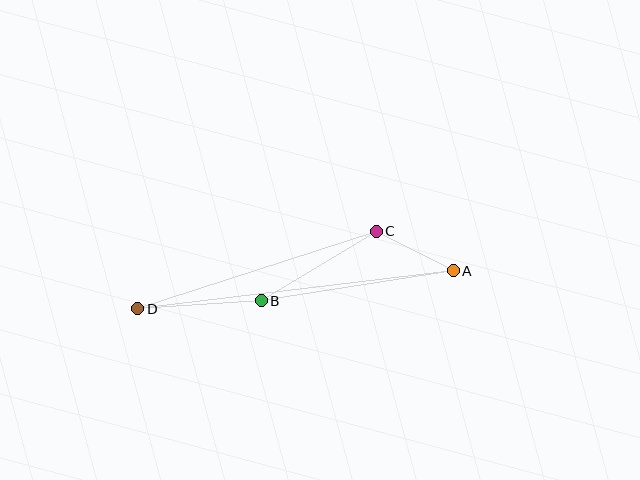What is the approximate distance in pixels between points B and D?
The distance between B and D is approximately 124 pixels.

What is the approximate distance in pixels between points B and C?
The distance between B and C is approximately 134 pixels.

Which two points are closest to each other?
Points A and C are closest to each other.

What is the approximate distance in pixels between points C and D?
The distance between C and D is approximately 250 pixels.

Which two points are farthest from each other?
Points A and D are farthest from each other.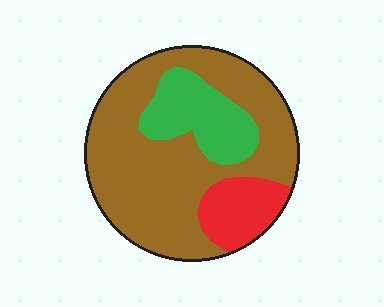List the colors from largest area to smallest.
From largest to smallest: brown, green, red.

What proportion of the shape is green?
Green covers 19% of the shape.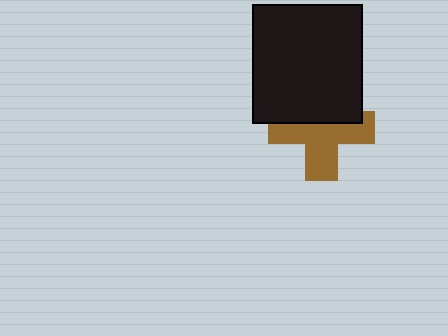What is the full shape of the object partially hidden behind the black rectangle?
The partially hidden object is a brown cross.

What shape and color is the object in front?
The object in front is a black rectangle.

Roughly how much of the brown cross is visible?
About half of it is visible (roughly 60%).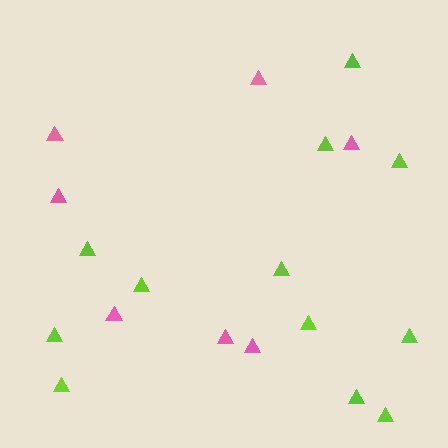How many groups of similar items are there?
There are 2 groups: one group of lime triangles (12) and one group of pink triangles (7).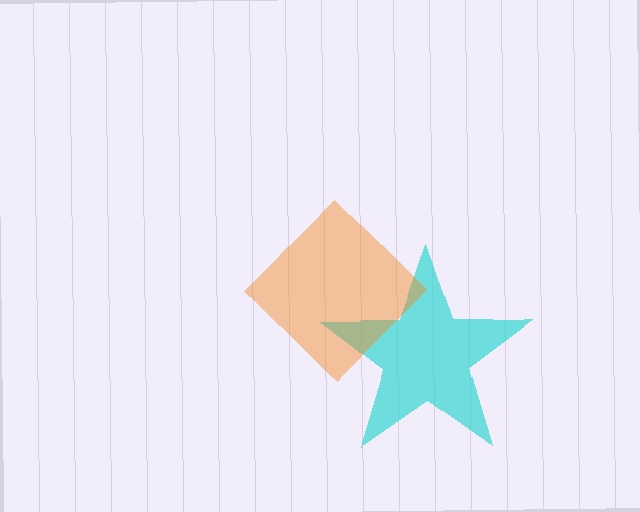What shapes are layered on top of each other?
The layered shapes are: a cyan star, an orange diamond.